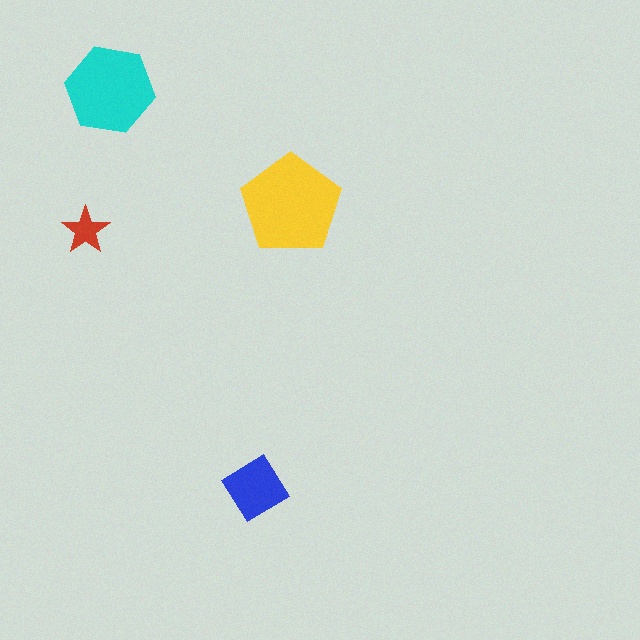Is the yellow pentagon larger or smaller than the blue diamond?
Larger.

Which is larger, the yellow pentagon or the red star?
The yellow pentagon.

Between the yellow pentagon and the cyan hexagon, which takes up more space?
The yellow pentagon.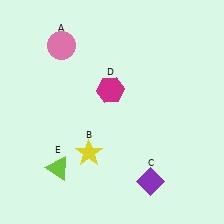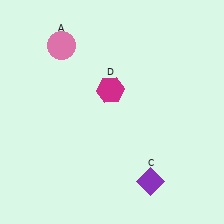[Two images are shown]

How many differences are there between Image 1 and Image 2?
There are 2 differences between the two images.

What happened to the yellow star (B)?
The yellow star (B) was removed in Image 2. It was in the bottom-left area of Image 1.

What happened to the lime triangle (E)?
The lime triangle (E) was removed in Image 2. It was in the bottom-left area of Image 1.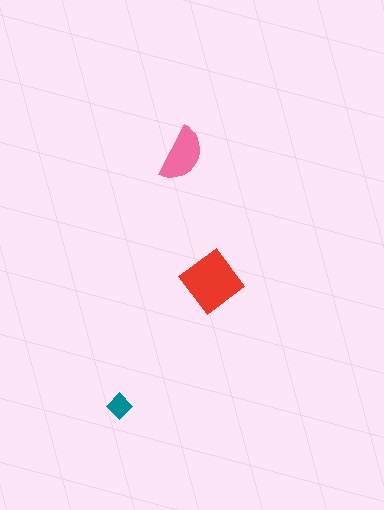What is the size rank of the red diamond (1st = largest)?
1st.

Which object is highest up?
The pink semicircle is topmost.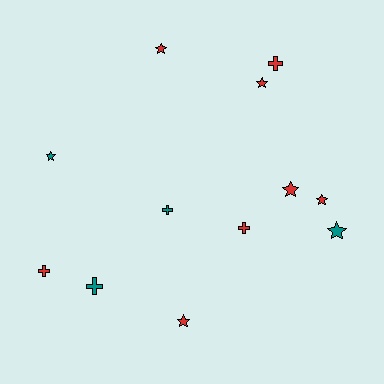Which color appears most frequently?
Red, with 8 objects.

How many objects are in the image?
There are 12 objects.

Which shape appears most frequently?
Star, with 7 objects.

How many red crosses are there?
There are 3 red crosses.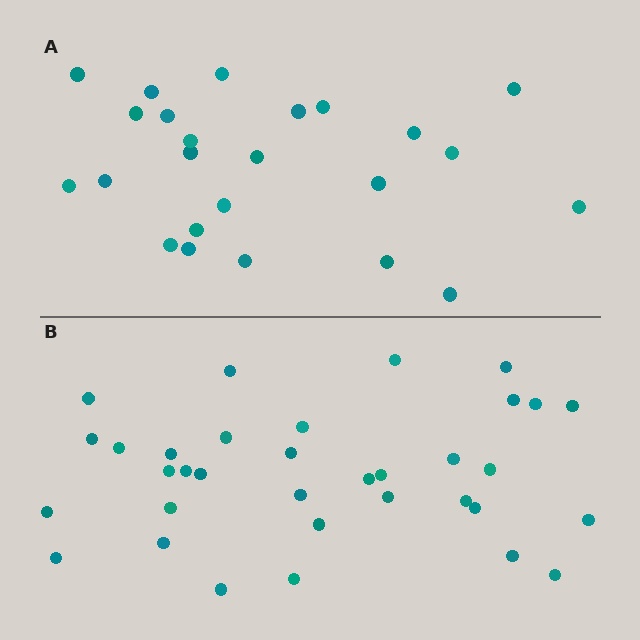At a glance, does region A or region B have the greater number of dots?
Region B (the bottom region) has more dots.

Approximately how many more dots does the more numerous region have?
Region B has roughly 10 or so more dots than region A.